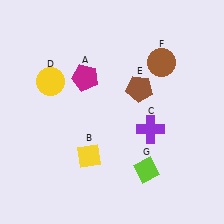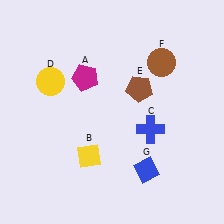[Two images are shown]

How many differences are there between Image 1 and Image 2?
There are 2 differences between the two images.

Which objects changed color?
C changed from purple to blue. G changed from lime to blue.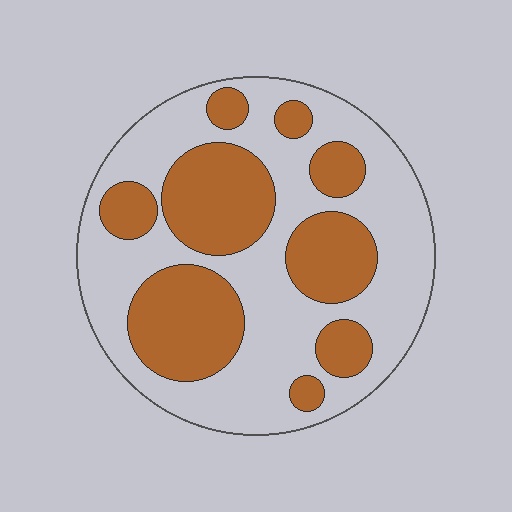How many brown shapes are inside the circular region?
9.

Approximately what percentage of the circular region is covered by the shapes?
Approximately 40%.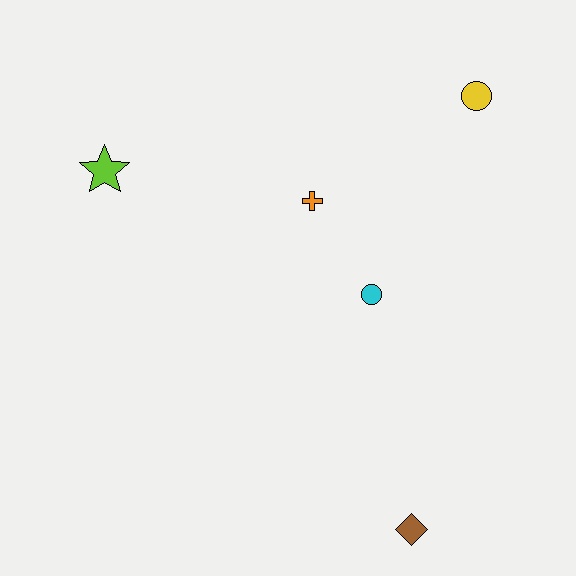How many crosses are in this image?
There is 1 cross.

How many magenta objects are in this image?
There are no magenta objects.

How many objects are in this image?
There are 5 objects.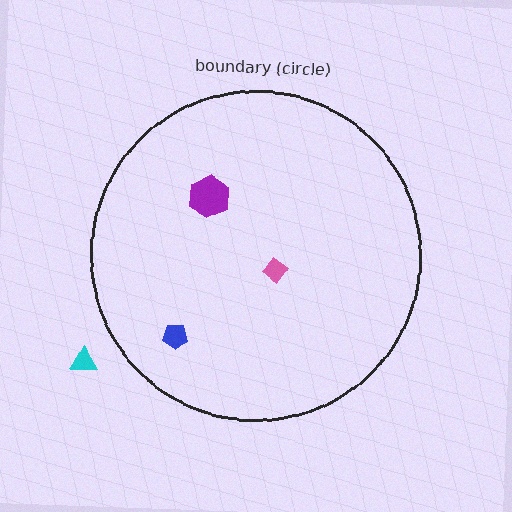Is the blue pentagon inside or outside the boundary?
Inside.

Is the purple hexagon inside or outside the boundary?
Inside.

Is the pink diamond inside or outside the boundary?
Inside.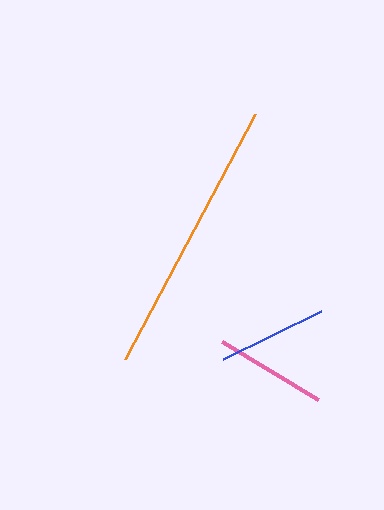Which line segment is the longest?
The orange line is the longest at approximately 278 pixels.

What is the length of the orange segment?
The orange segment is approximately 278 pixels long.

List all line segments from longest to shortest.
From longest to shortest: orange, pink, blue.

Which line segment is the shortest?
The blue line is the shortest at approximately 110 pixels.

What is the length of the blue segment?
The blue segment is approximately 110 pixels long.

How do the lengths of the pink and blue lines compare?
The pink and blue lines are approximately the same length.